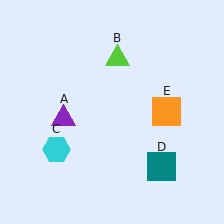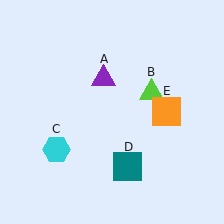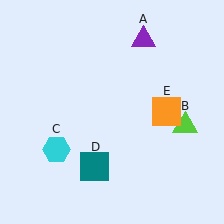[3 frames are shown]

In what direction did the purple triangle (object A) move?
The purple triangle (object A) moved up and to the right.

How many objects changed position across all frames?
3 objects changed position: purple triangle (object A), lime triangle (object B), teal square (object D).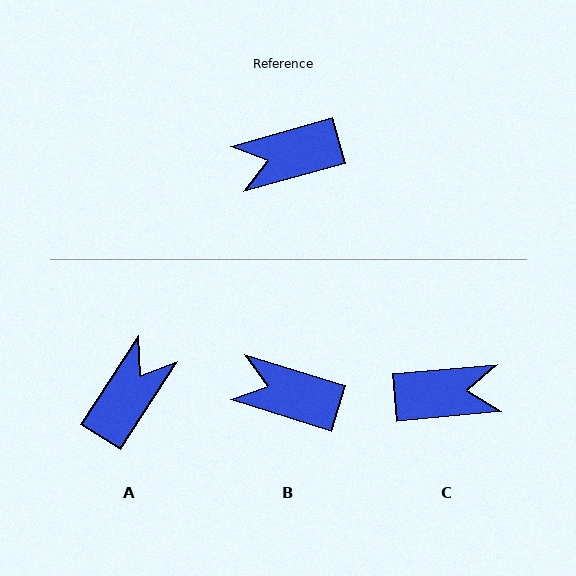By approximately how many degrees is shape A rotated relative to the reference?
Approximately 139 degrees clockwise.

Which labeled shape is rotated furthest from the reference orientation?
C, about 169 degrees away.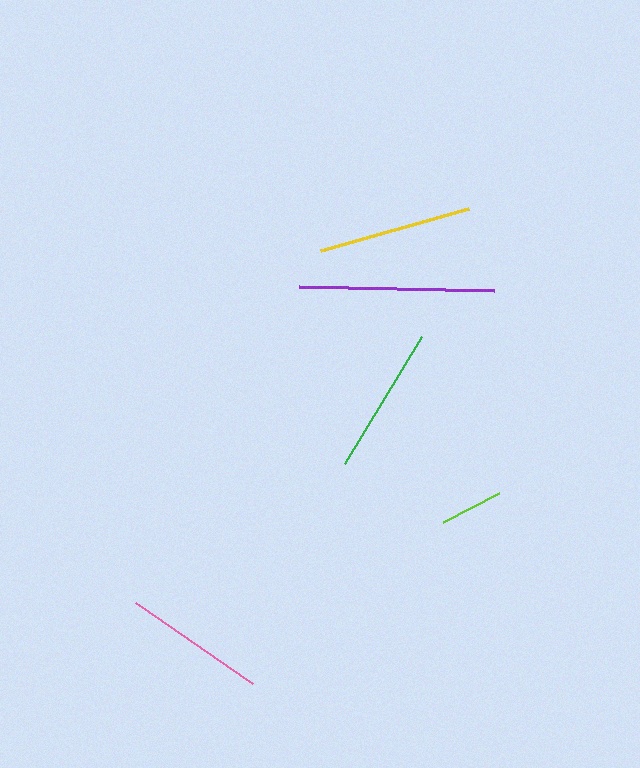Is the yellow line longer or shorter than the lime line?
The yellow line is longer than the lime line.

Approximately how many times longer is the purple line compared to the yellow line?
The purple line is approximately 1.3 times the length of the yellow line.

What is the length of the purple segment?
The purple segment is approximately 194 pixels long.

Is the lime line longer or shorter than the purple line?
The purple line is longer than the lime line.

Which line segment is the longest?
The purple line is the longest at approximately 194 pixels.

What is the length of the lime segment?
The lime segment is approximately 63 pixels long.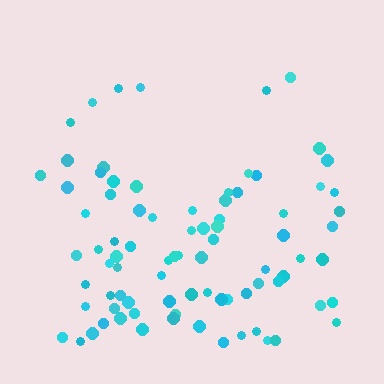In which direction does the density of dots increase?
From top to bottom, with the bottom side densest.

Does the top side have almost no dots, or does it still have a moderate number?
Still a moderate number, just noticeably fewer than the bottom.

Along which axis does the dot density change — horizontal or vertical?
Vertical.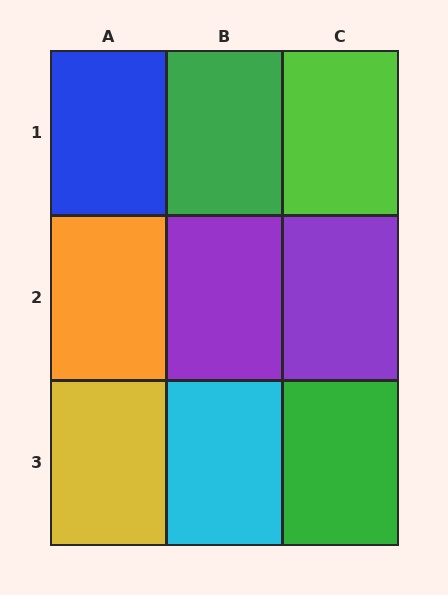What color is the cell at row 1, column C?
Lime.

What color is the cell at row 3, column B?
Cyan.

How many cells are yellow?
1 cell is yellow.